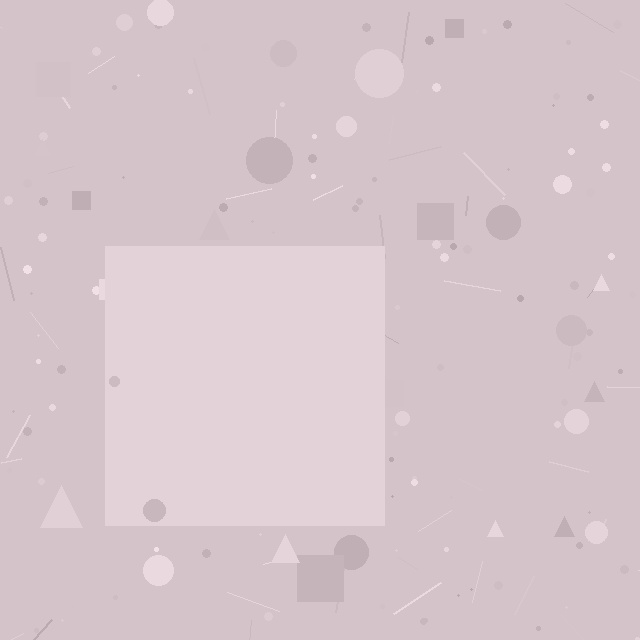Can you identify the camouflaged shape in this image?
The camouflaged shape is a square.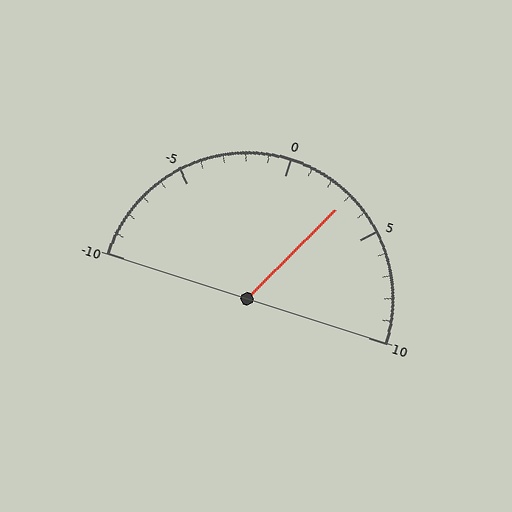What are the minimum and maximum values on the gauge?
The gauge ranges from -10 to 10.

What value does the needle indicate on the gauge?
The needle indicates approximately 3.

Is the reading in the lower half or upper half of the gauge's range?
The reading is in the upper half of the range (-10 to 10).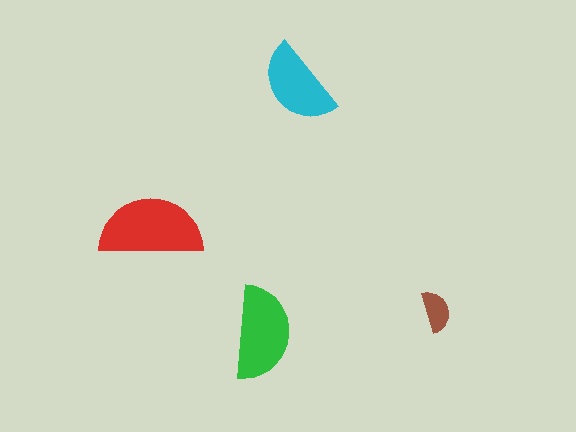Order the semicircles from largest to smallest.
the red one, the green one, the cyan one, the brown one.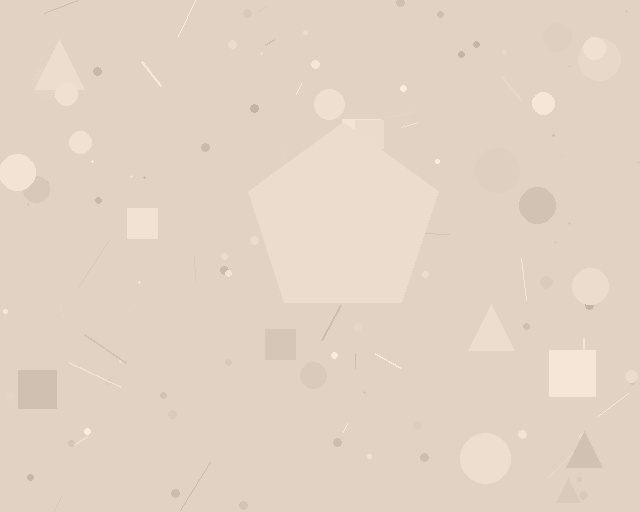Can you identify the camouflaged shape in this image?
The camouflaged shape is a pentagon.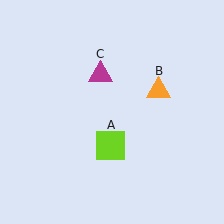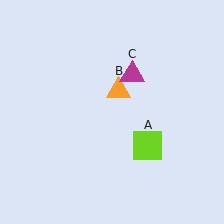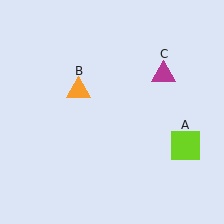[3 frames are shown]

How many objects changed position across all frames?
3 objects changed position: lime square (object A), orange triangle (object B), magenta triangle (object C).